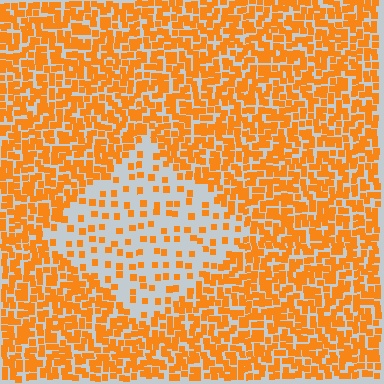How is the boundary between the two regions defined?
The boundary is defined by a change in element density (approximately 2.9x ratio). All elements are the same color, size, and shape.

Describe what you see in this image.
The image contains small orange elements arranged at two different densities. A diamond-shaped region is visible where the elements are less densely packed than the surrounding area.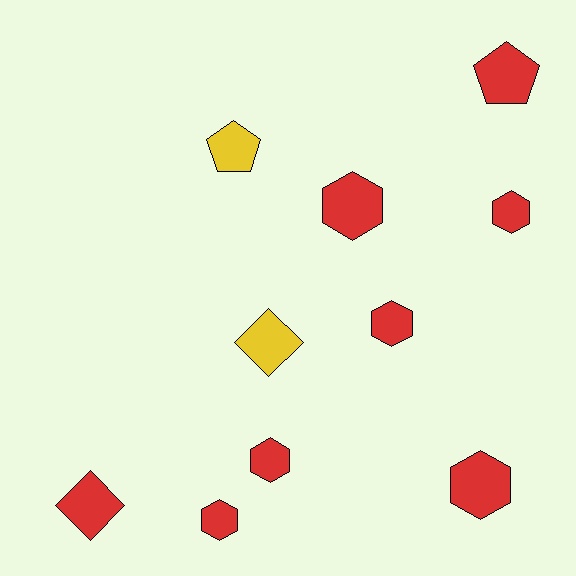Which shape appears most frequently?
Hexagon, with 6 objects.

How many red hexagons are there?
There are 6 red hexagons.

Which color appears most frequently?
Red, with 8 objects.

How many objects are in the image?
There are 10 objects.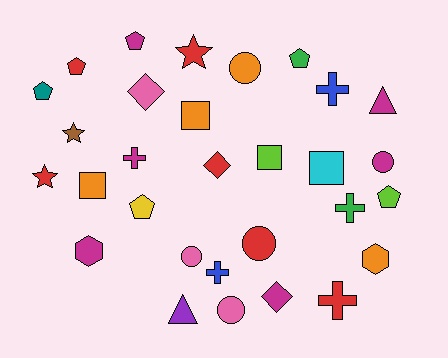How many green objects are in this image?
There are 2 green objects.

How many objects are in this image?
There are 30 objects.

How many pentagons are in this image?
There are 6 pentagons.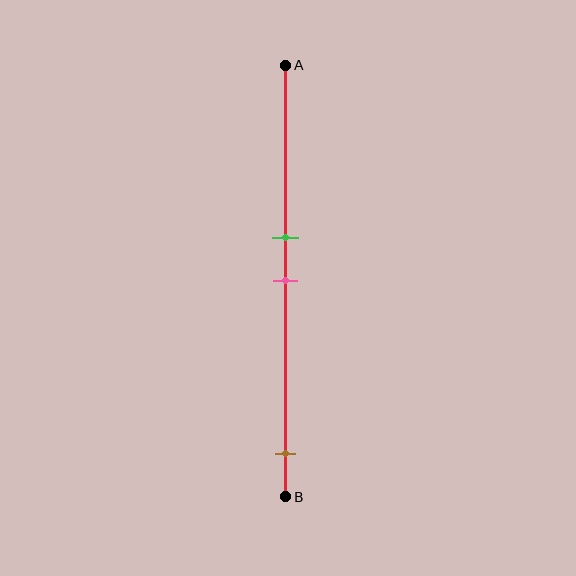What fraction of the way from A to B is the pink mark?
The pink mark is approximately 50% (0.5) of the way from A to B.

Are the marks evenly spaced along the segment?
No, the marks are not evenly spaced.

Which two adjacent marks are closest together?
The green and pink marks are the closest adjacent pair.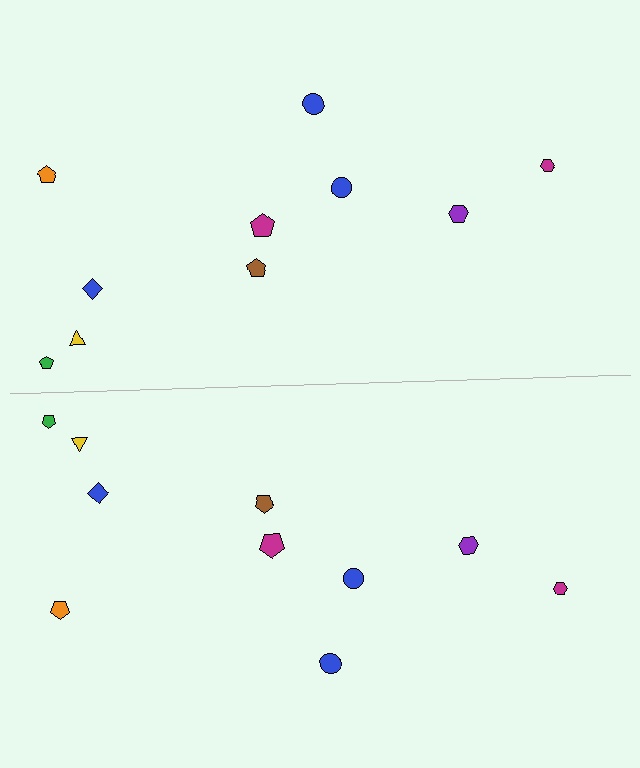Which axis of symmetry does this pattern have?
The pattern has a horizontal axis of symmetry running through the center of the image.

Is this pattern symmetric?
Yes, this pattern has bilateral (reflection) symmetry.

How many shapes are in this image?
There are 20 shapes in this image.